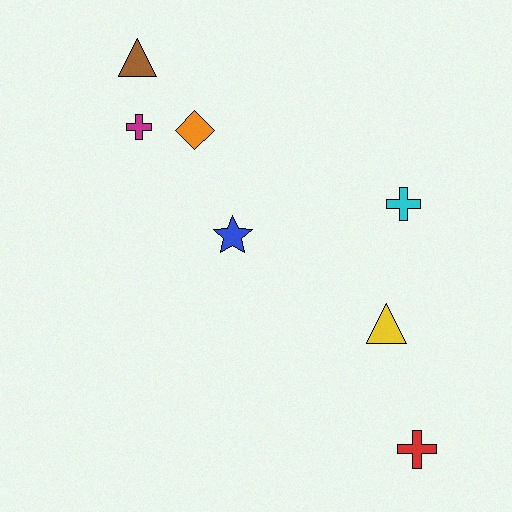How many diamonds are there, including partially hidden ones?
There is 1 diamond.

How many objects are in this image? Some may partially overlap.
There are 7 objects.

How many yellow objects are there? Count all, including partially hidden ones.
There is 1 yellow object.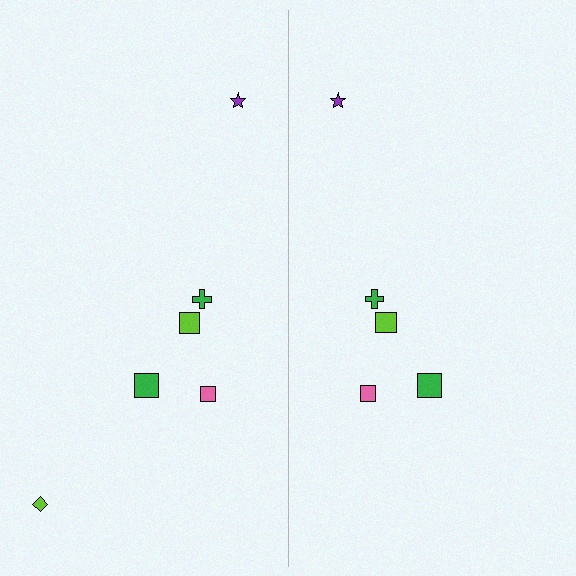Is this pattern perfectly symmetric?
No, the pattern is not perfectly symmetric. A lime diamond is missing from the right side.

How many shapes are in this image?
There are 11 shapes in this image.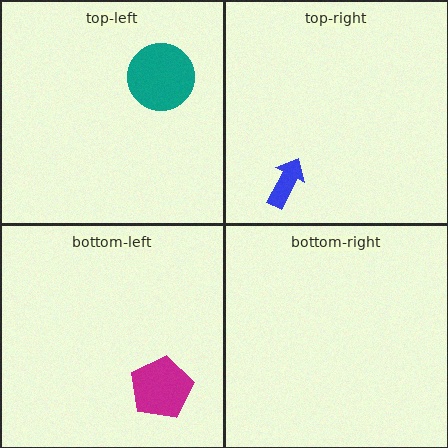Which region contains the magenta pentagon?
The bottom-left region.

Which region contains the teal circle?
The top-left region.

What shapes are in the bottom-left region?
The magenta pentagon.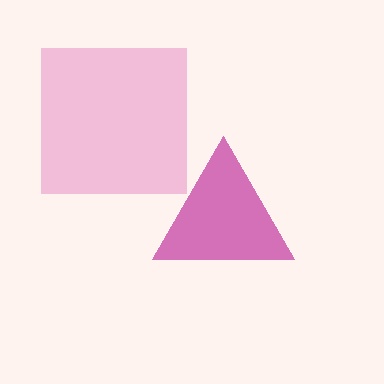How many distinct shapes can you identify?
There are 2 distinct shapes: a pink square, a magenta triangle.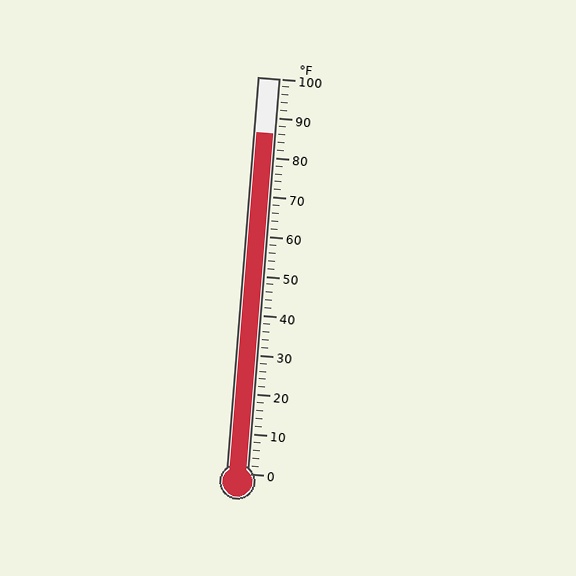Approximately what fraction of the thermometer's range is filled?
The thermometer is filled to approximately 85% of its range.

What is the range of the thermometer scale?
The thermometer scale ranges from 0°F to 100°F.